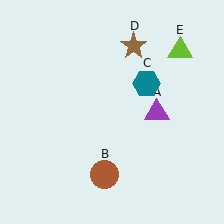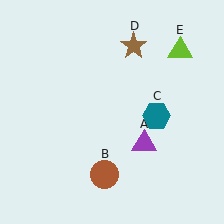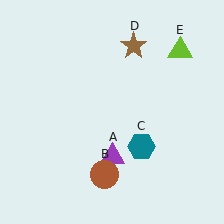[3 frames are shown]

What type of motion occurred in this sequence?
The purple triangle (object A), teal hexagon (object C) rotated clockwise around the center of the scene.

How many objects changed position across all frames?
2 objects changed position: purple triangle (object A), teal hexagon (object C).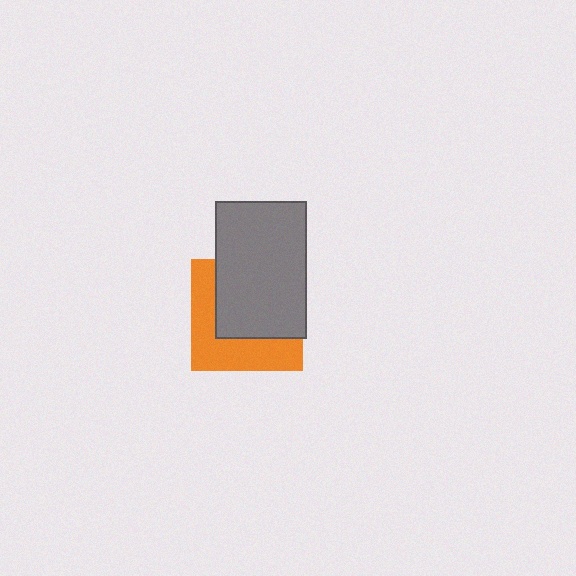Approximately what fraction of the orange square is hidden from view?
Roughly 56% of the orange square is hidden behind the gray rectangle.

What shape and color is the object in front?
The object in front is a gray rectangle.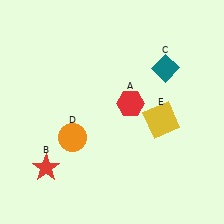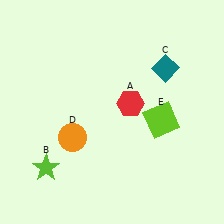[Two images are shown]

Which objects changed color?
B changed from red to lime. E changed from yellow to lime.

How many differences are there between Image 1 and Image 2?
There are 2 differences between the two images.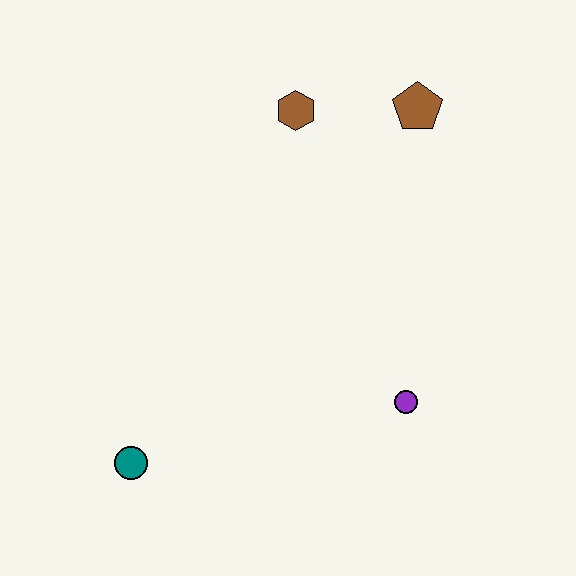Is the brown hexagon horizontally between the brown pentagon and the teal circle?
Yes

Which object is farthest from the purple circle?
The brown hexagon is farthest from the purple circle.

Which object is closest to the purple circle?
The teal circle is closest to the purple circle.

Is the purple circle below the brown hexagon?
Yes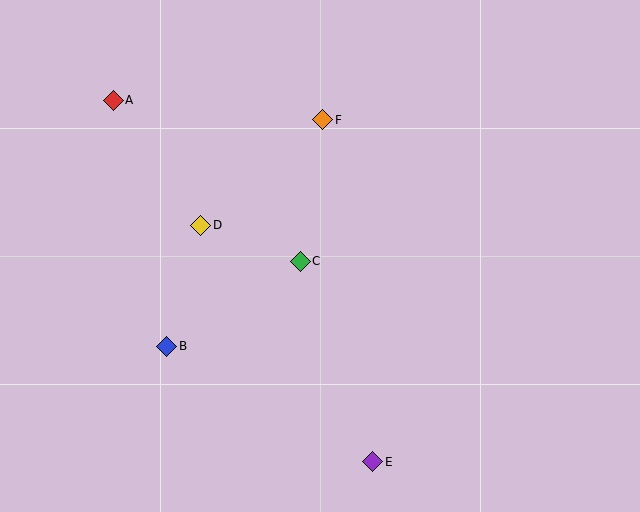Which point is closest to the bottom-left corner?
Point B is closest to the bottom-left corner.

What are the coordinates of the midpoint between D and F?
The midpoint between D and F is at (262, 173).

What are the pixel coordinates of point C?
Point C is at (300, 261).